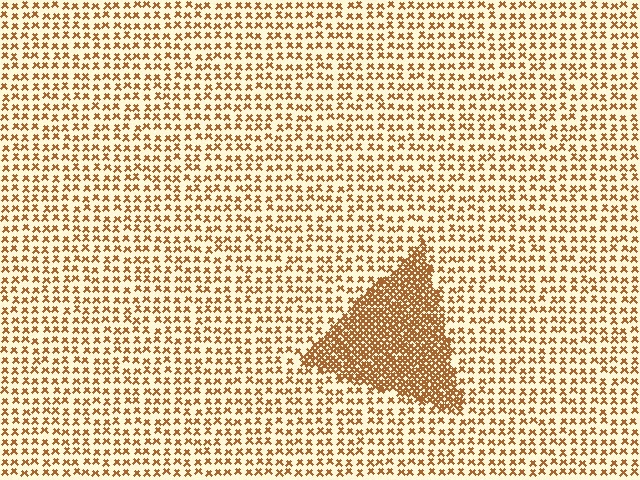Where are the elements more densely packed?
The elements are more densely packed inside the triangle boundary.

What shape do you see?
I see a triangle.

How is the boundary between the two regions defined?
The boundary is defined by a change in element density (approximately 2.9x ratio). All elements are the same color, size, and shape.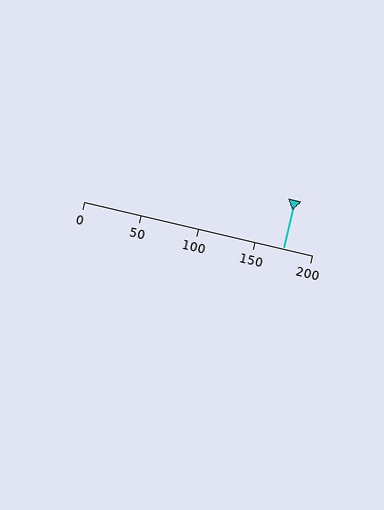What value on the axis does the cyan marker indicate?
The marker indicates approximately 175.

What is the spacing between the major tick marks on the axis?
The major ticks are spaced 50 apart.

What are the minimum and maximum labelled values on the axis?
The axis runs from 0 to 200.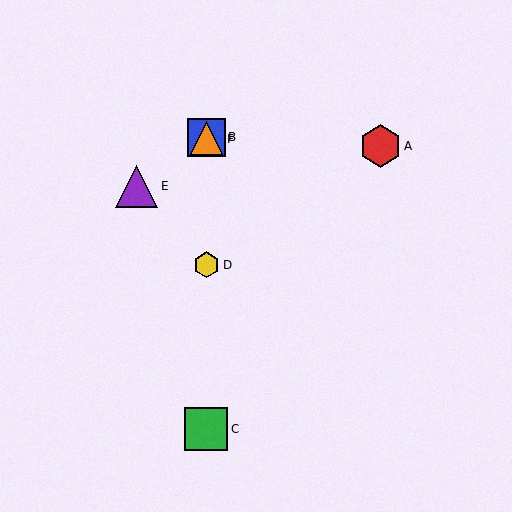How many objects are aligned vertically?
4 objects (B, C, D, F) are aligned vertically.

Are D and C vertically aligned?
Yes, both are at x≈206.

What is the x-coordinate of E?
Object E is at x≈137.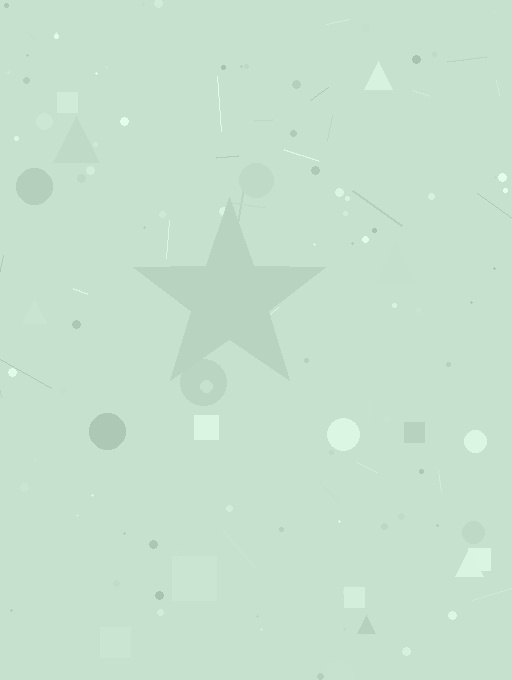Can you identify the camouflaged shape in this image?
The camouflaged shape is a star.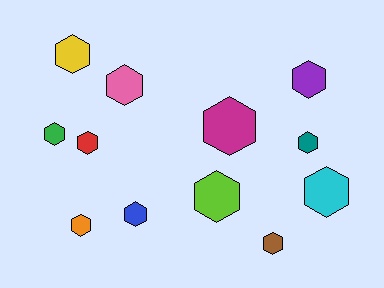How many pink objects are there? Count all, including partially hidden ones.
There is 1 pink object.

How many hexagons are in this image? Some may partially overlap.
There are 12 hexagons.